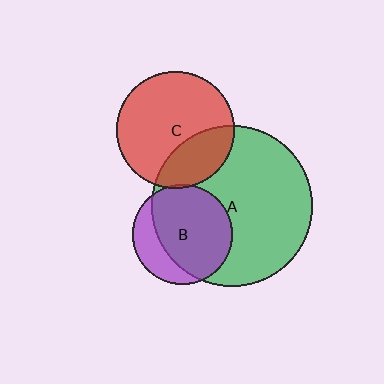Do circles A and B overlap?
Yes.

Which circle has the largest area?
Circle A (green).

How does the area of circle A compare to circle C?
Approximately 1.9 times.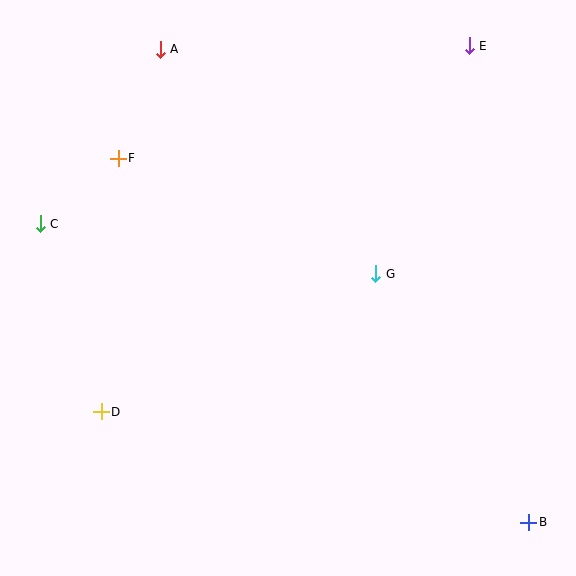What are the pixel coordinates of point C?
Point C is at (40, 224).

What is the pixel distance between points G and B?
The distance between G and B is 292 pixels.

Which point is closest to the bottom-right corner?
Point B is closest to the bottom-right corner.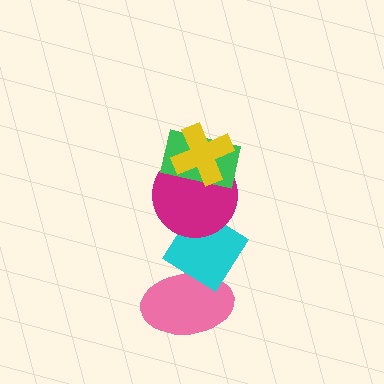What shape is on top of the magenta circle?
The green rectangle is on top of the magenta circle.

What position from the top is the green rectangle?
The green rectangle is 2nd from the top.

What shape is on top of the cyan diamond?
The magenta circle is on top of the cyan diamond.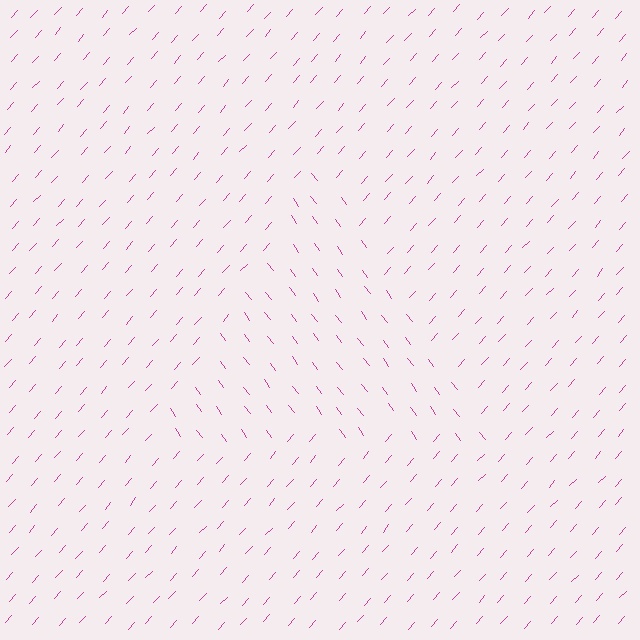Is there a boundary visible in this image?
Yes, there is a texture boundary formed by a change in line orientation.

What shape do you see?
I see a triangle.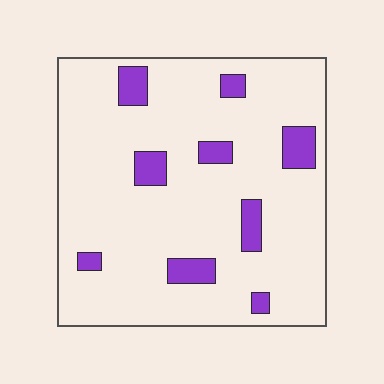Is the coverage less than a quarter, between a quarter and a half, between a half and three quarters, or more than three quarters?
Less than a quarter.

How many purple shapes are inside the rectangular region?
9.